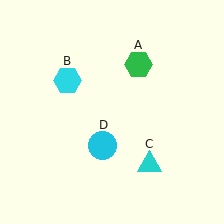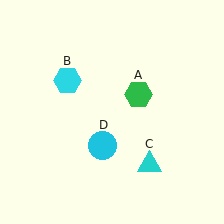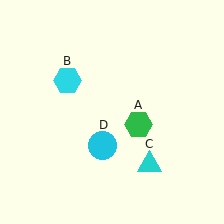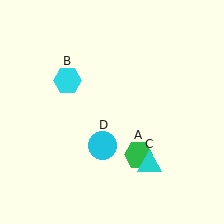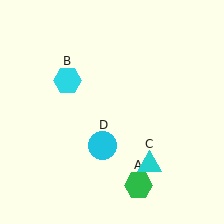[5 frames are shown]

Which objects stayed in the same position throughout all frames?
Cyan hexagon (object B) and cyan triangle (object C) and cyan circle (object D) remained stationary.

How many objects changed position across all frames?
1 object changed position: green hexagon (object A).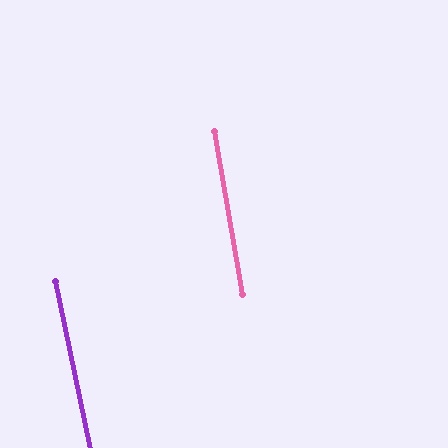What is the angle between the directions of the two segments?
Approximately 2 degrees.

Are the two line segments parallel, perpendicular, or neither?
Parallel — their directions differ by only 1.9°.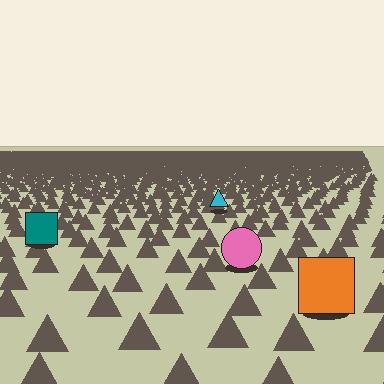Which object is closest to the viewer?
The orange square is closest. The texture marks near it are larger and more spread out.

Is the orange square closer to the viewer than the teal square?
Yes. The orange square is closer — you can tell from the texture gradient: the ground texture is coarser near it.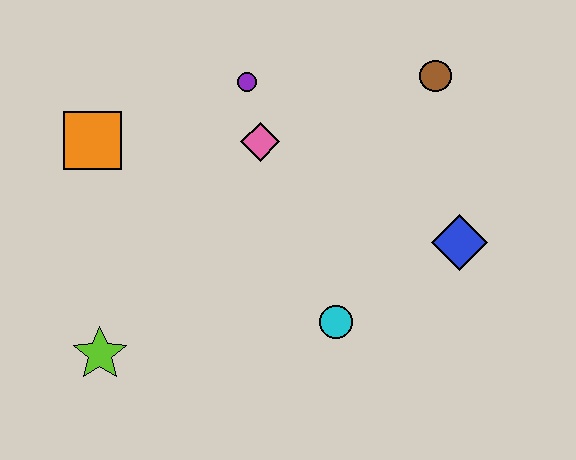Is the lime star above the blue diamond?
No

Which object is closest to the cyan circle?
The blue diamond is closest to the cyan circle.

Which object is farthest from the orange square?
The blue diamond is farthest from the orange square.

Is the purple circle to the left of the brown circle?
Yes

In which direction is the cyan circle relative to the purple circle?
The cyan circle is below the purple circle.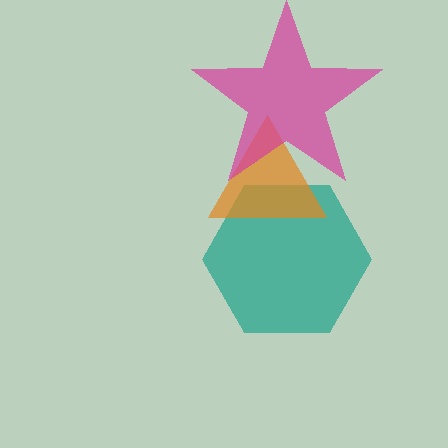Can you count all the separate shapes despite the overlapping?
Yes, there are 3 separate shapes.